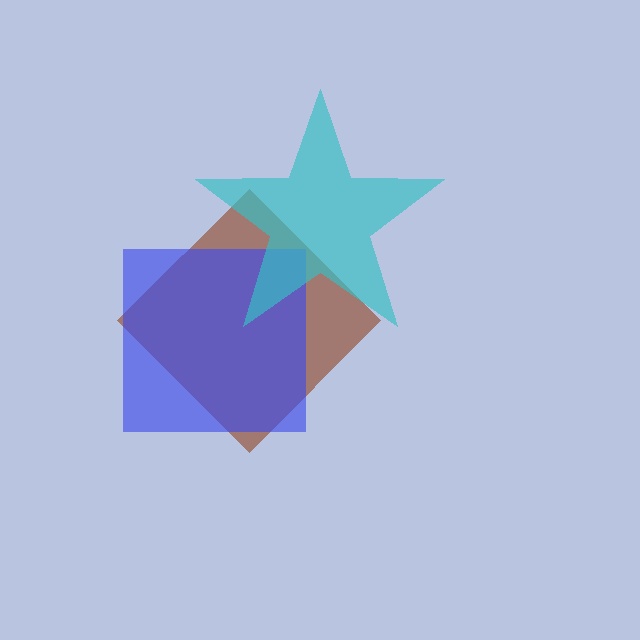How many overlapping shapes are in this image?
There are 3 overlapping shapes in the image.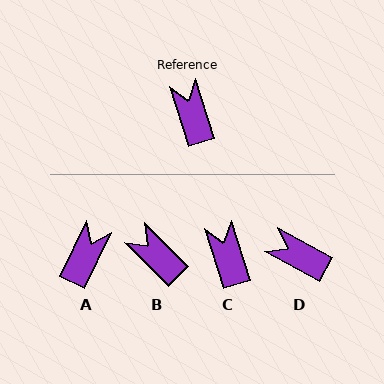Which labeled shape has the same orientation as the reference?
C.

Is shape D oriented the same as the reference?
No, it is off by about 44 degrees.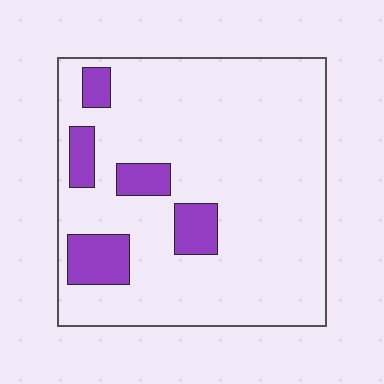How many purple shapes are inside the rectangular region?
5.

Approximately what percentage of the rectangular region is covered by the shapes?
Approximately 15%.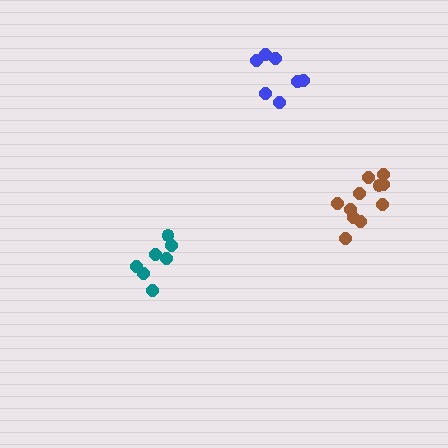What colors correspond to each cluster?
The clusters are colored: blue, teal, brown.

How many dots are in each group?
Group 1: 7 dots, Group 2: 7 dots, Group 3: 11 dots (25 total).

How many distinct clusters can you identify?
There are 3 distinct clusters.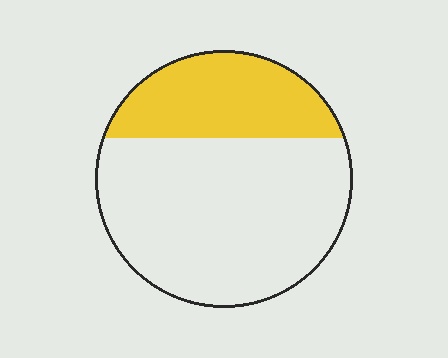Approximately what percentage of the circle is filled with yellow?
Approximately 30%.